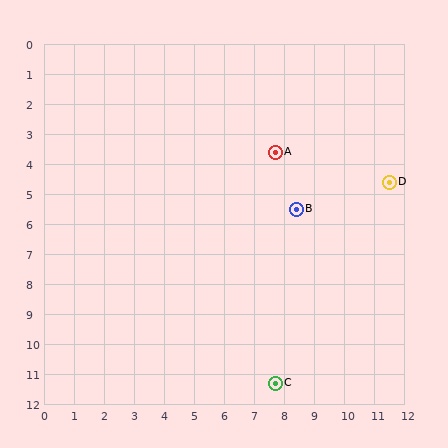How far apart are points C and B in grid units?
Points C and B are about 5.8 grid units apart.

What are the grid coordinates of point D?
Point D is at approximately (11.5, 4.6).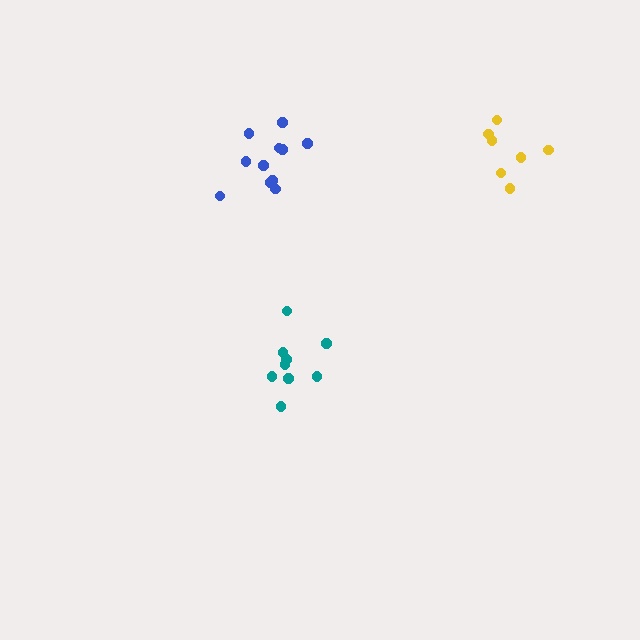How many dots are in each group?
Group 1: 9 dots, Group 2: 7 dots, Group 3: 11 dots (27 total).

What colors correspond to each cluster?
The clusters are colored: teal, yellow, blue.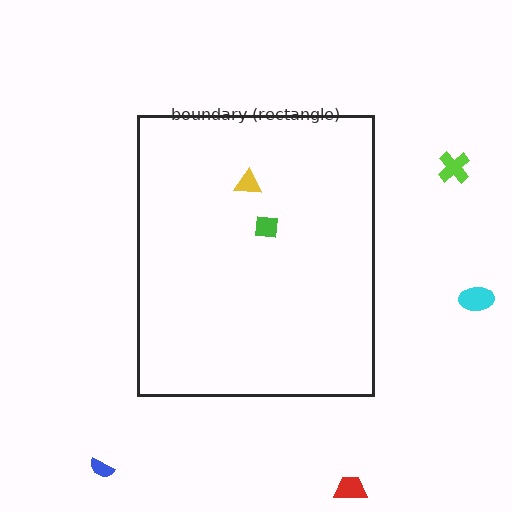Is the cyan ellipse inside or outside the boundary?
Outside.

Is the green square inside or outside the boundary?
Inside.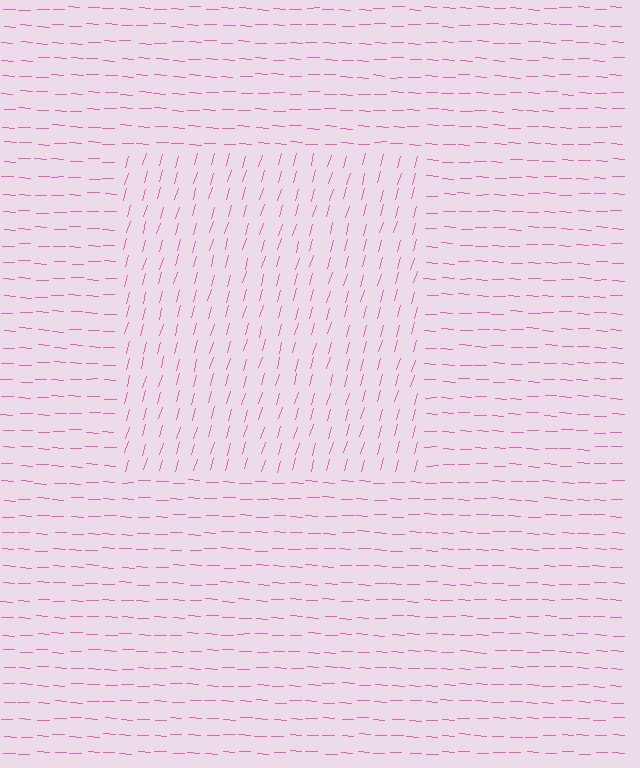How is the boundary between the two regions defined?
The boundary is defined purely by a change in line orientation (approximately 76 degrees difference). All lines are the same color and thickness.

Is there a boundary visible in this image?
Yes, there is a texture boundary formed by a change in line orientation.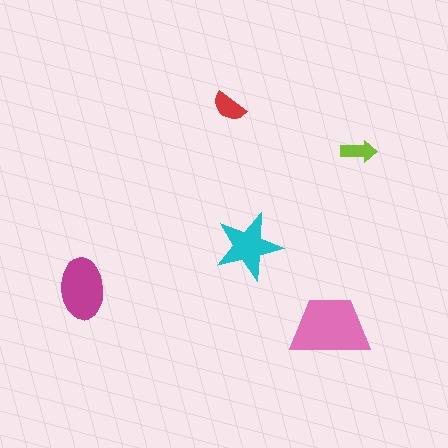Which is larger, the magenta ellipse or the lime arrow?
The magenta ellipse.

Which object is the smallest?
The lime arrow.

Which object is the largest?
The pink trapezoid.